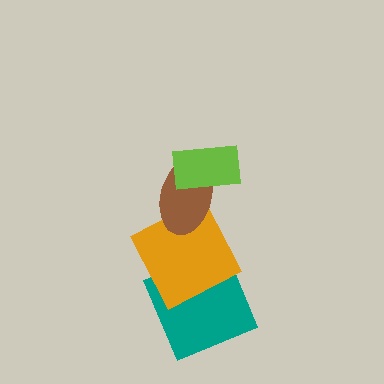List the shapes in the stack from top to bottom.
From top to bottom: the lime rectangle, the brown ellipse, the orange square, the teal square.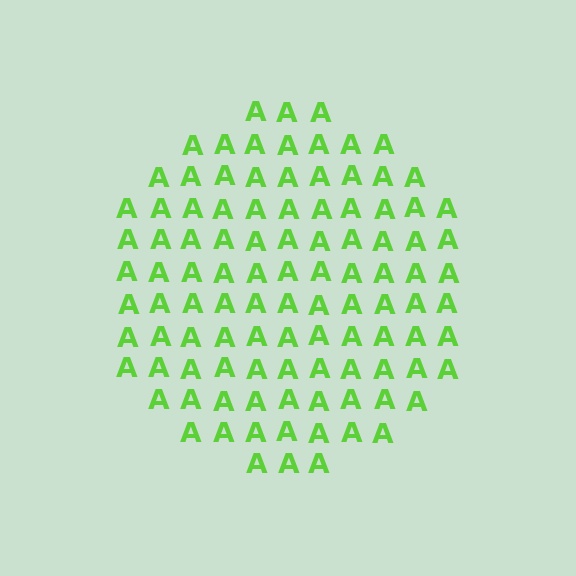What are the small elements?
The small elements are letter A's.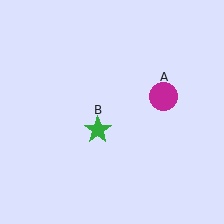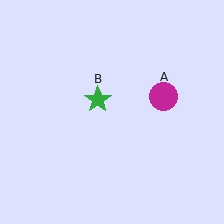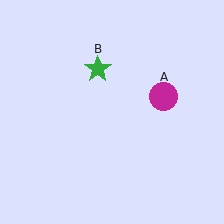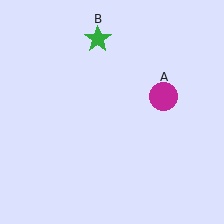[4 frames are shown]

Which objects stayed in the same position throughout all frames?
Magenta circle (object A) remained stationary.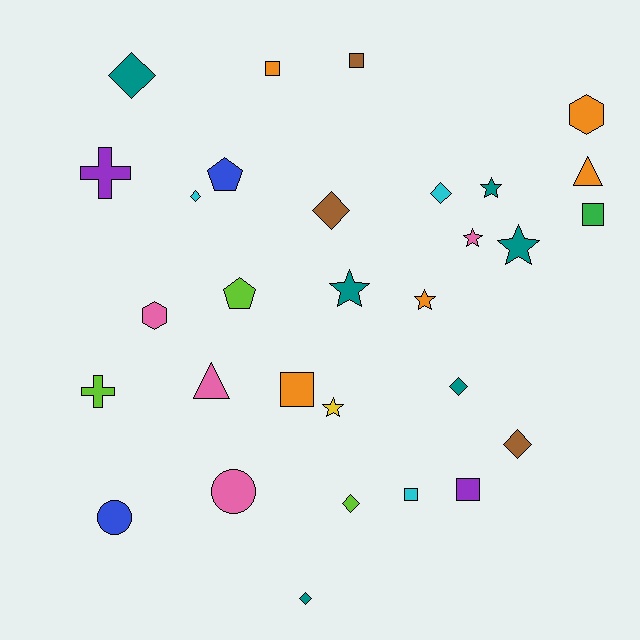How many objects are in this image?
There are 30 objects.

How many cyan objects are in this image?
There are 3 cyan objects.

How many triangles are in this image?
There are 2 triangles.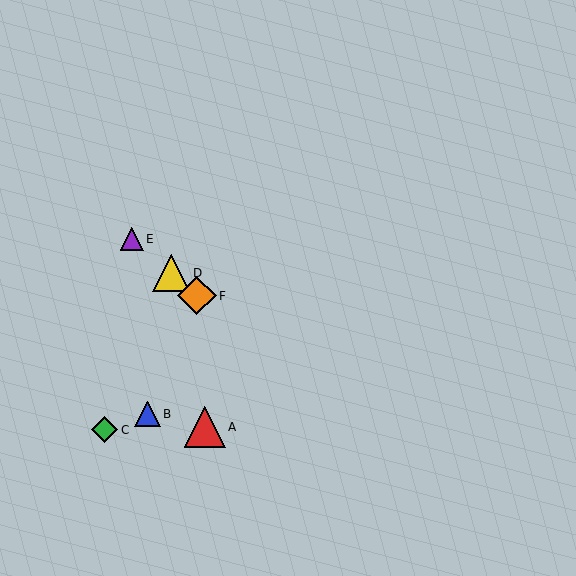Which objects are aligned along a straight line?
Objects D, E, F are aligned along a straight line.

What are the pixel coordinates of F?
Object F is at (197, 296).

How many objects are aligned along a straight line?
3 objects (D, E, F) are aligned along a straight line.